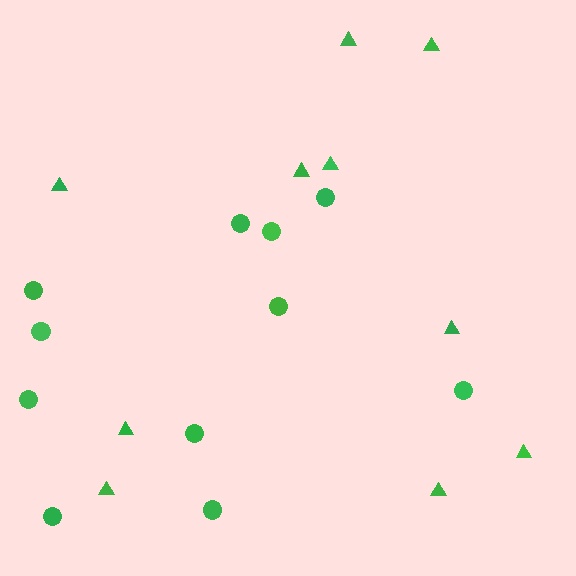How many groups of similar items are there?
There are 2 groups: one group of circles (11) and one group of triangles (10).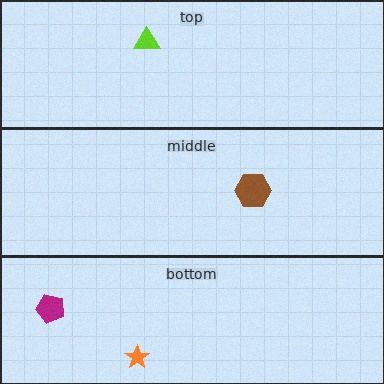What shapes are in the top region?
The lime triangle.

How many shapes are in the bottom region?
2.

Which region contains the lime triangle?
The top region.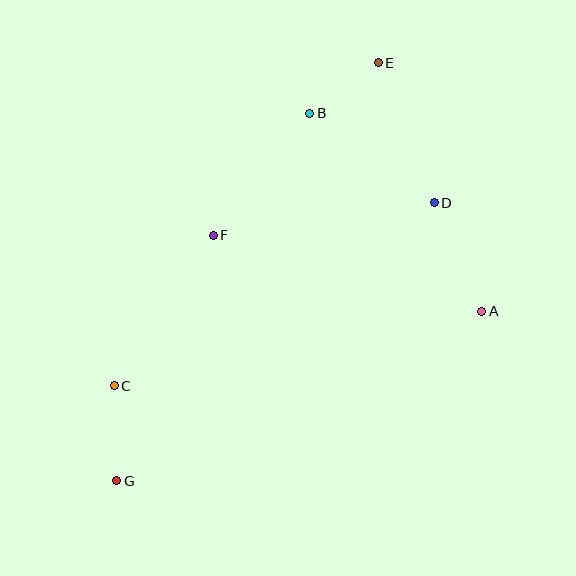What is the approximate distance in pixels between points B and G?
The distance between B and G is approximately 415 pixels.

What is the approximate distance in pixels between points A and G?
The distance between A and G is approximately 402 pixels.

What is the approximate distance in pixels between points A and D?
The distance between A and D is approximately 118 pixels.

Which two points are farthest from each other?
Points E and G are farthest from each other.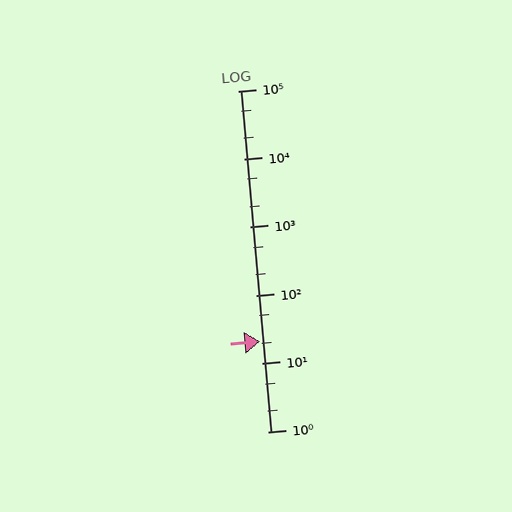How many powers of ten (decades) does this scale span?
The scale spans 5 decades, from 1 to 100000.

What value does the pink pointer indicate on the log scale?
The pointer indicates approximately 21.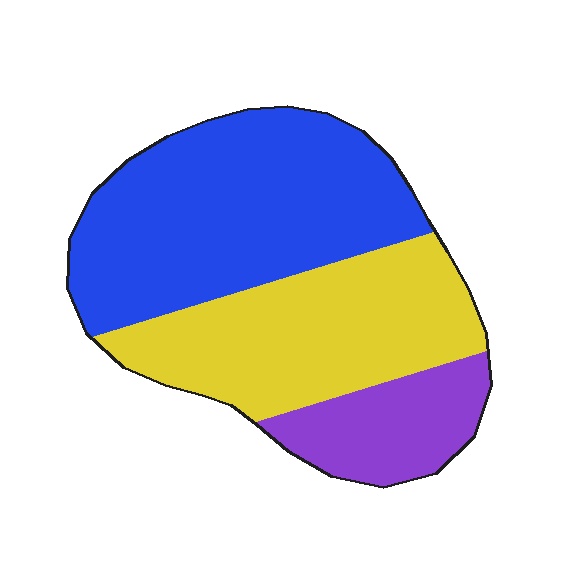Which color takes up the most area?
Blue, at roughly 45%.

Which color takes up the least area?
Purple, at roughly 15%.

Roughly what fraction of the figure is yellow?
Yellow covers roughly 35% of the figure.